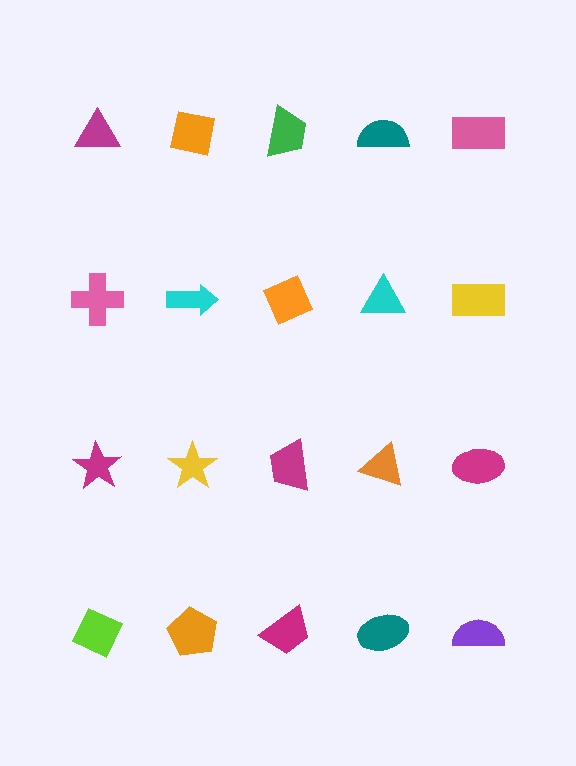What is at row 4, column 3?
A magenta trapezoid.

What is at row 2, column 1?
A pink cross.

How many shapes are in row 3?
5 shapes.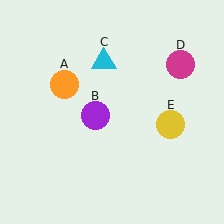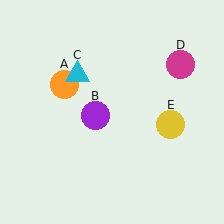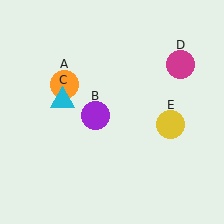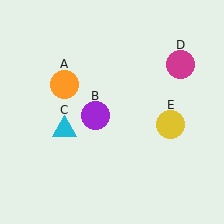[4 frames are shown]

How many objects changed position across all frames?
1 object changed position: cyan triangle (object C).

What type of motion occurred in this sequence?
The cyan triangle (object C) rotated counterclockwise around the center of the scene.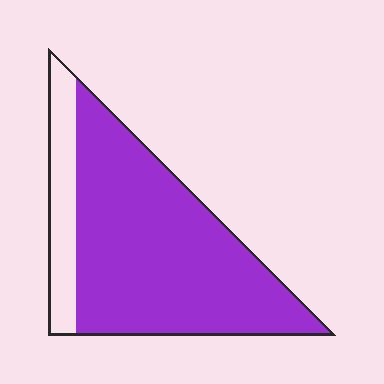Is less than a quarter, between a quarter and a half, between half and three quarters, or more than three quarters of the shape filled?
More than three quarters.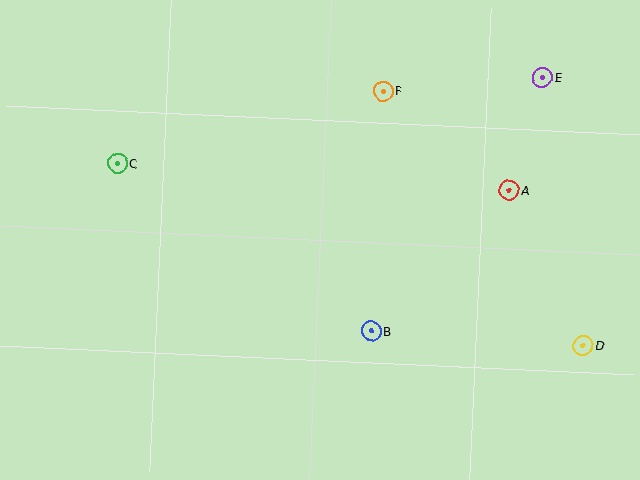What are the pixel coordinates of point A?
Point A is at (509, 190).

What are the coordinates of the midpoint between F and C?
The midpoint between F and C is at (250, 127).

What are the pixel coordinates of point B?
Point B is at (371, 331).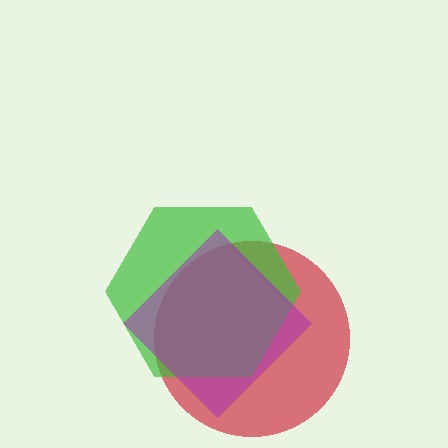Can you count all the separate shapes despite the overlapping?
Yes, there are 3 separate shapes.